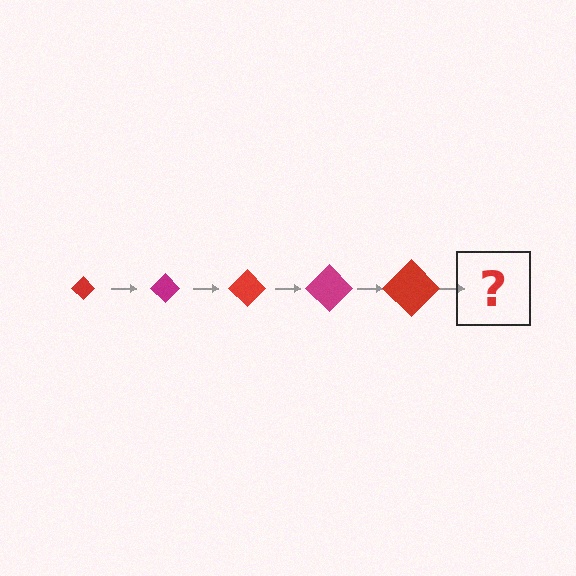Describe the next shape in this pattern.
It should be a magenta diamond, larger than the previous one.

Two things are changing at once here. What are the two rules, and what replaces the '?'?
The two rules are that the diamond grows larger each step and the color cycles through red and magenta. The '?' should be a magenta diamond, larger than the previous one.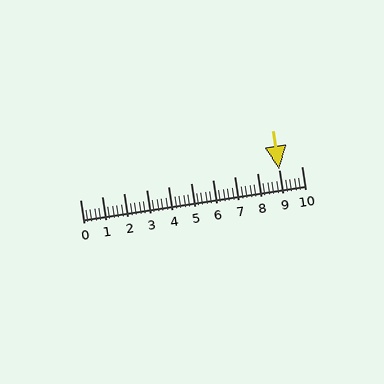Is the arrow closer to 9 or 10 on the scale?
The arrow is closer to 9.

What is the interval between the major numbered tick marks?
The major tick marks are spaced 1 units apart.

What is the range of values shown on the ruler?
The ruler shows values from 0 to 10.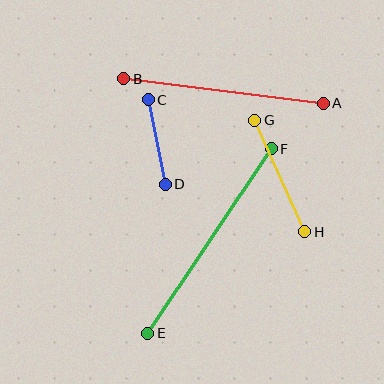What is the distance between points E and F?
The distance is approximately 222 pixels.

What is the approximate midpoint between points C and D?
The midpoint is at approximately (157, 142) pixels.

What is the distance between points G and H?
The distance is approximately 122 pixels.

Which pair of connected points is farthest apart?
Points E and F are farthest apart.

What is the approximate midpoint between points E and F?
The midpoint is at approximately (209, 241) pixels.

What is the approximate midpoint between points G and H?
The midpoint is at approximately (280, 176) pixels.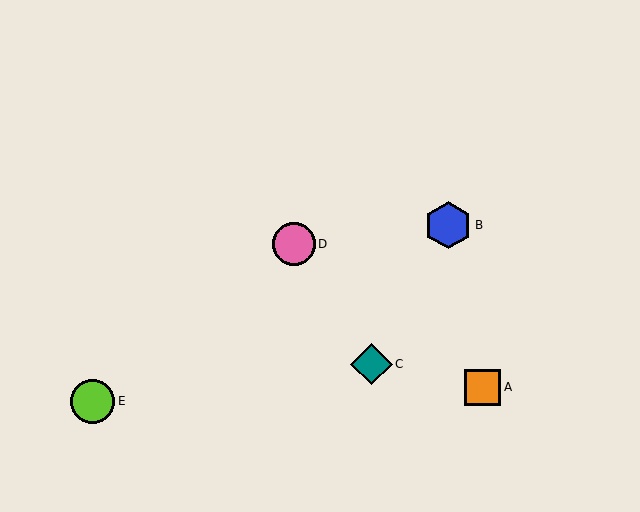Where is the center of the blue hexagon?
The center of the blue hexagon is at (448, 225).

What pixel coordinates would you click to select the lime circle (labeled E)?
Click at (93, 401) to select the lime circle E.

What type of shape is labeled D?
Shape D is a pink circle.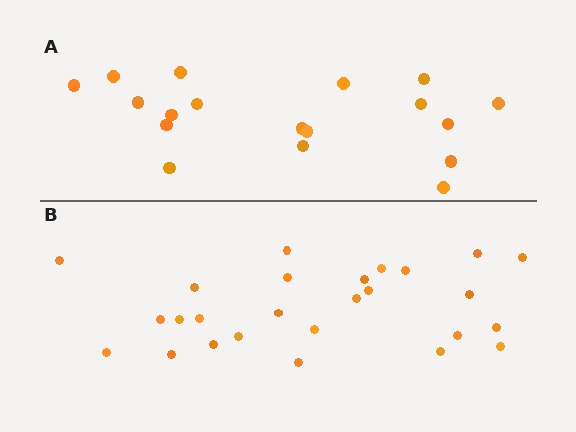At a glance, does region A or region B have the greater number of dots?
Region B (the bottom region) has more dots.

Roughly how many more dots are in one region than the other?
Region B has roughly 8 or so more dots than region A.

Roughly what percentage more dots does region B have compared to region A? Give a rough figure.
About 45% more.